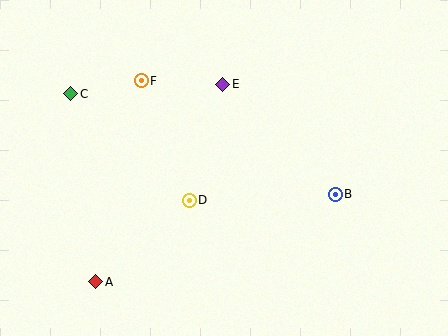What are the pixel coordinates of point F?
Point F is at (141, 81).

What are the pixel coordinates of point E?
Point E is at (223, 84).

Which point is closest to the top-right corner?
Point B is closest to the top-right corner.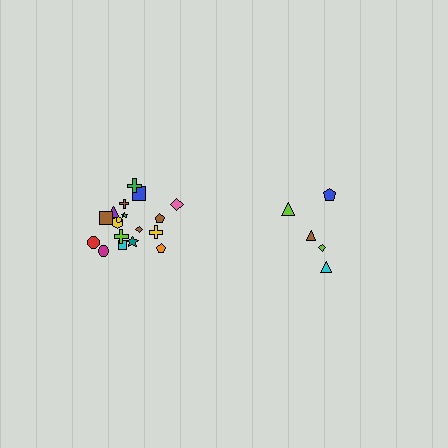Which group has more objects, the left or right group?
The left group.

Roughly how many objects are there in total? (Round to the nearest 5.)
Roughly 25 objects in total.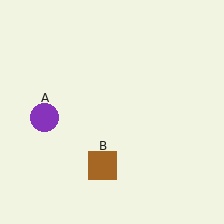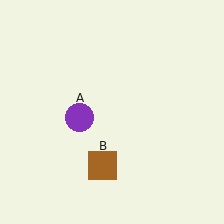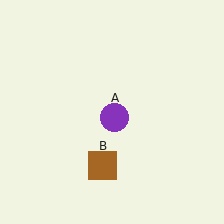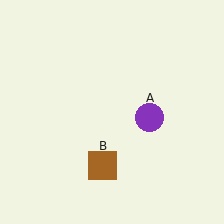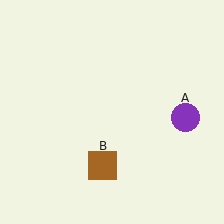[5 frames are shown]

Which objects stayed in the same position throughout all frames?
Brown square (object B) remained stationary.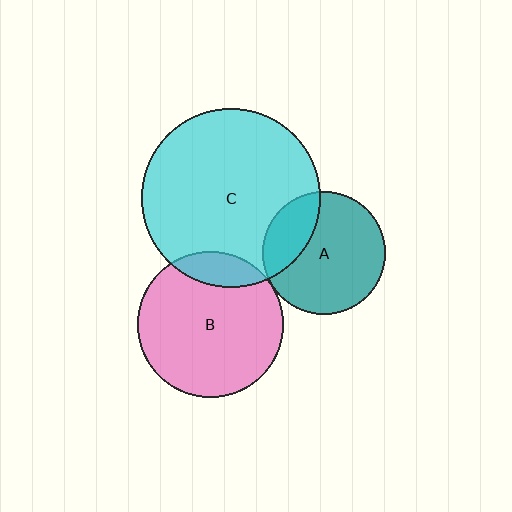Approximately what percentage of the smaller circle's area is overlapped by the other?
Approximately 5%.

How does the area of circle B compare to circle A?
Approximately 1.4 times.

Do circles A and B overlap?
Yes.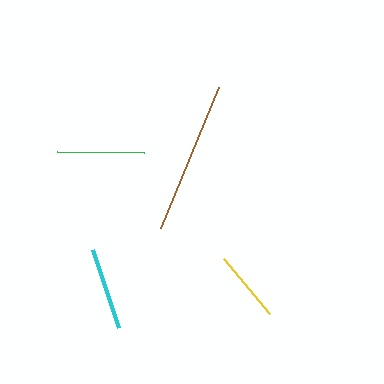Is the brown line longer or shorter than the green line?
The brown line is longer than the green line.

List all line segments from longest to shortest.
From longest to shortest: brown, green, cyan, yellow.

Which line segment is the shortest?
The yellow line is the shortest at approximately 72 pixels.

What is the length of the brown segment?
The brown segment is approximately 152 pixels long.